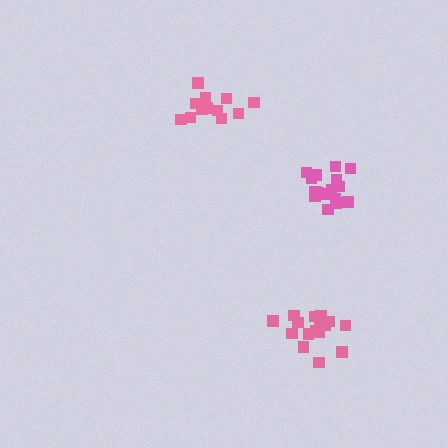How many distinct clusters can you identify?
There are 3 distinct clusters.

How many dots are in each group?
Group 1: 18 dots, Group 2: 16 dots, Group 3: 13 dots (47 total).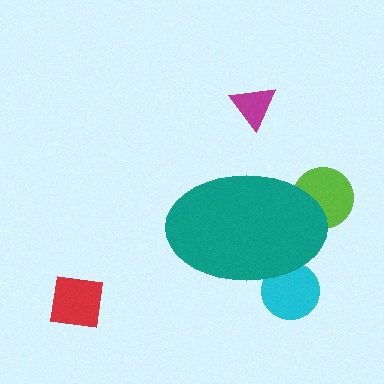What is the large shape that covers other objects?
A teal ellipse.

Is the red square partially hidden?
No, the red square is fully visible.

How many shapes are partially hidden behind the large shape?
2 shapes are partially hidden.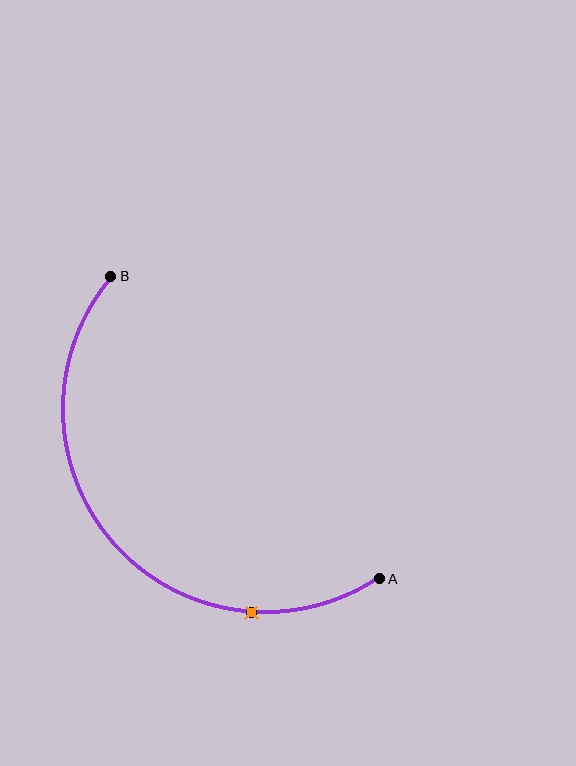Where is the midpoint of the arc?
The arc midpoint is the point on the curve farthest from the straight line joining A and B. It sits below and to the left of that line.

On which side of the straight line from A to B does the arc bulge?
The arc bulges below and to the left of the straight line connecting A and B.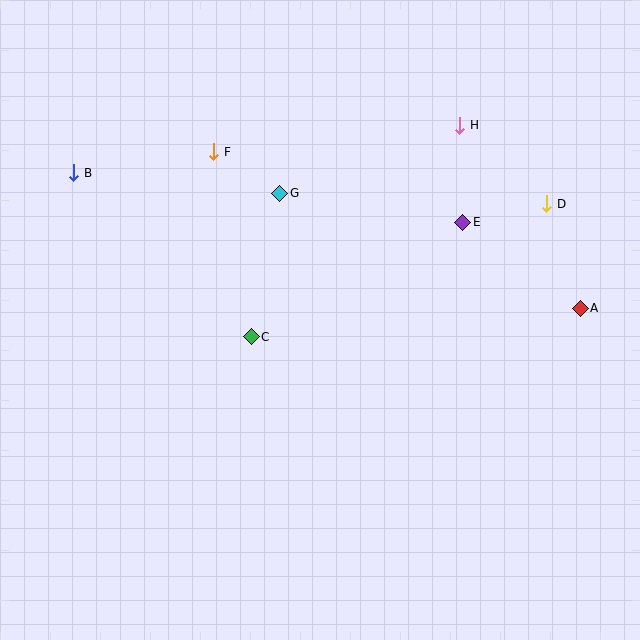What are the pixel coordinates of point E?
Point E is at (463, 222).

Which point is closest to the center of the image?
Point C at (251, 337) is closest to the center.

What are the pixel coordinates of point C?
Point C is at (251, 337).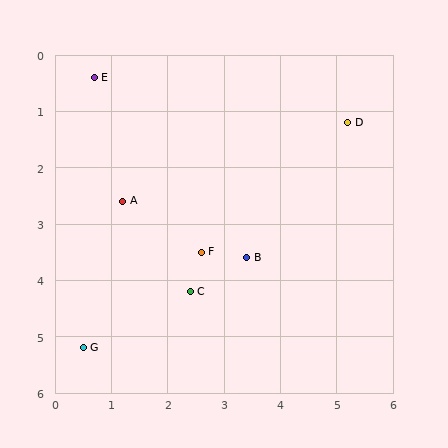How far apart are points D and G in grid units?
Points D and G are about 6.2 grid units apart.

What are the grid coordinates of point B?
Point B is at approximately (3.4, 3.6).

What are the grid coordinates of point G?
Point G is at approximately (0.5, 5.2).